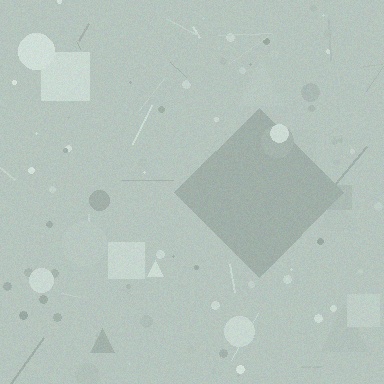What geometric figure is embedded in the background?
A diamond is embedded in the background.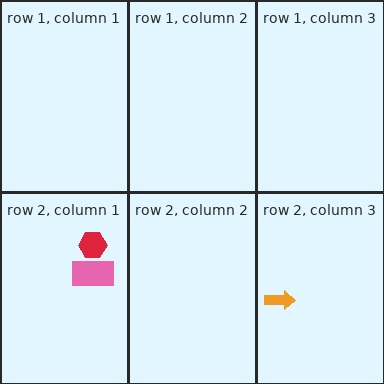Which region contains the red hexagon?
The row 2, column 1 region.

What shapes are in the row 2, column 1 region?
The red hexagon, the pink rectangle.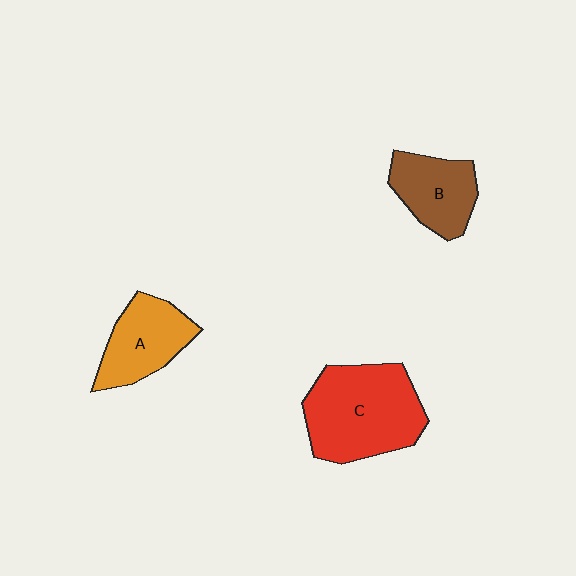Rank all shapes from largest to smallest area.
From largest to smallest: C (red), A (orange), B (brown).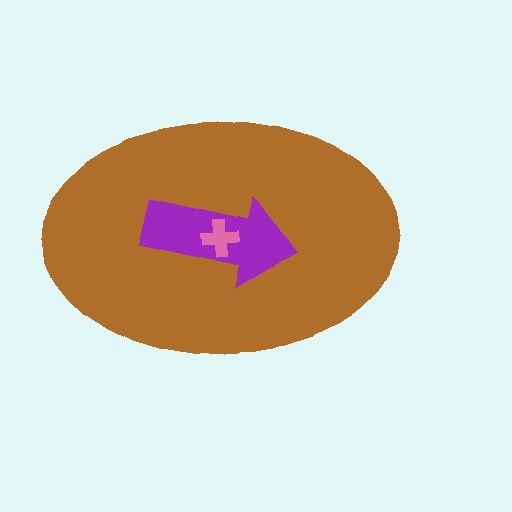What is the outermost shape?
The brown ellipse.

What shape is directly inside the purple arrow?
The pink cross.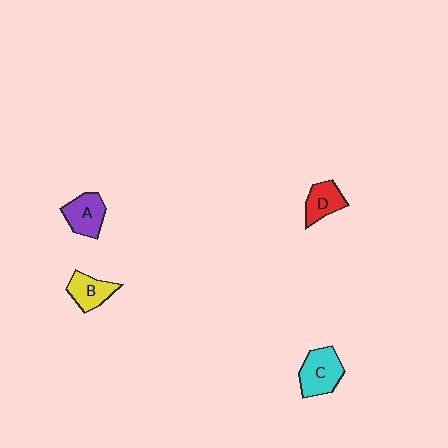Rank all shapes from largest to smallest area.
From largest to smallest: C (cyan), A (purple), B (yellow), D (red).